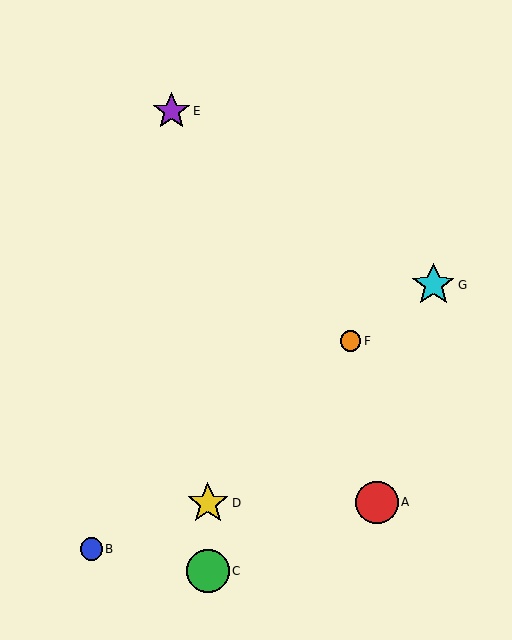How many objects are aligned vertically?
2 objects (C, D) are aligned vertically.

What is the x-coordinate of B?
Object B is at x≈91.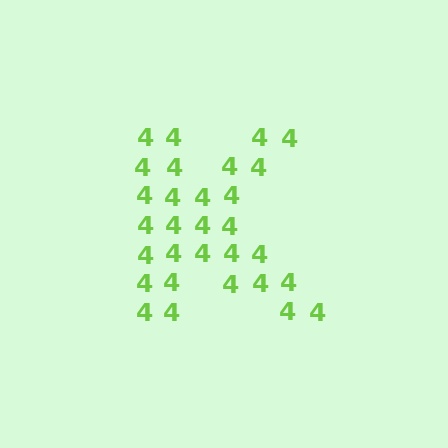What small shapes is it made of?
It is made of small digit 4's.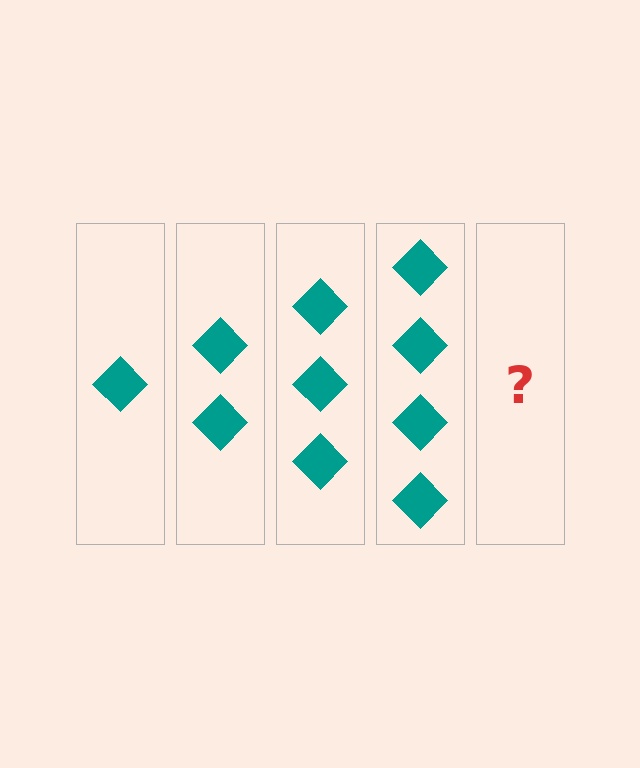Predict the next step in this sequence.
The next step is 5 diamonds.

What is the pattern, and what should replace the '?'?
The pattern is that each step adds one more diamond. The '?' should be 5 diamonds.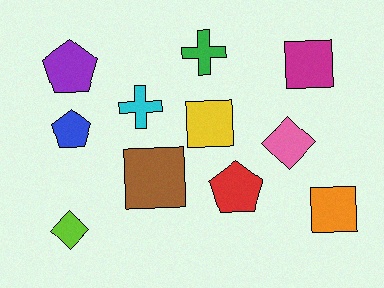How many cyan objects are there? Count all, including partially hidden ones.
There is 1 cyan object.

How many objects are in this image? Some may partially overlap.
There are 11 objects.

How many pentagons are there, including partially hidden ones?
There are 3 pentagons.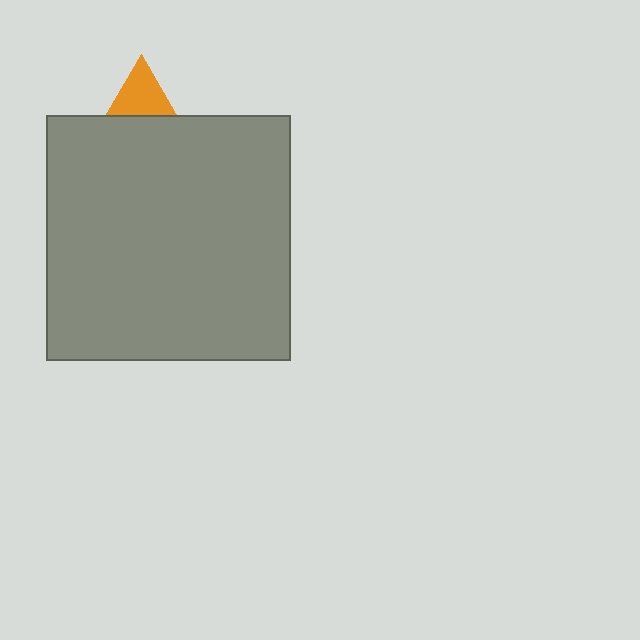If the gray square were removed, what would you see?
You would see the complete orange triangle.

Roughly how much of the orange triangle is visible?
A small part of it is visible (roughly 28%).